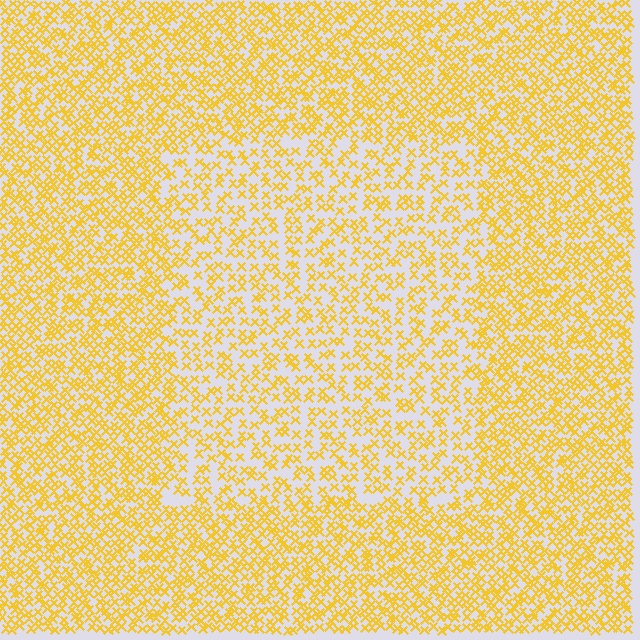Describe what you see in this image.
The image contains small yellow elements arranged at two different densities. A rectangle-shaped region is visible where the elements are less densely packed than the surrounding area.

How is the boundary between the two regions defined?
The boundary is defined by a change in element density (approximately 1.7x ratio). All elements are the same color, size, and shape.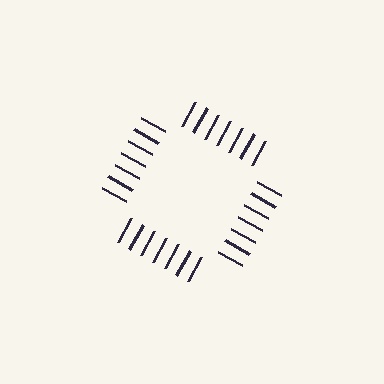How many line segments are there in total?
28 — 7 along each of the 4 edges.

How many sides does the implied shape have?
4 sides — the line-ends trace a square.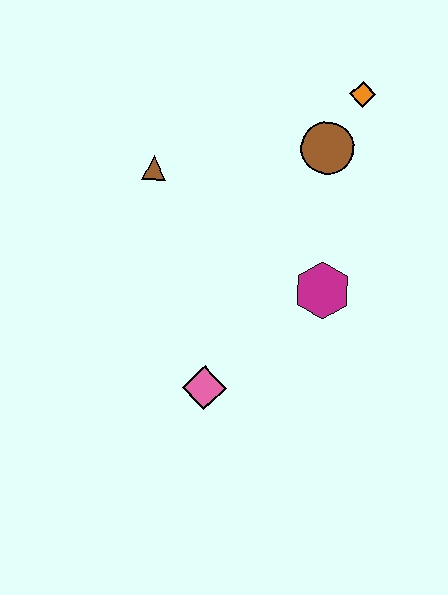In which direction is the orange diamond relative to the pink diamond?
The orange diamond is above the pink diamond.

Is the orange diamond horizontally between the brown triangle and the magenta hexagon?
No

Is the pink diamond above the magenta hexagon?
No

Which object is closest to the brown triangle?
The brown circle is closest to the brown triangle.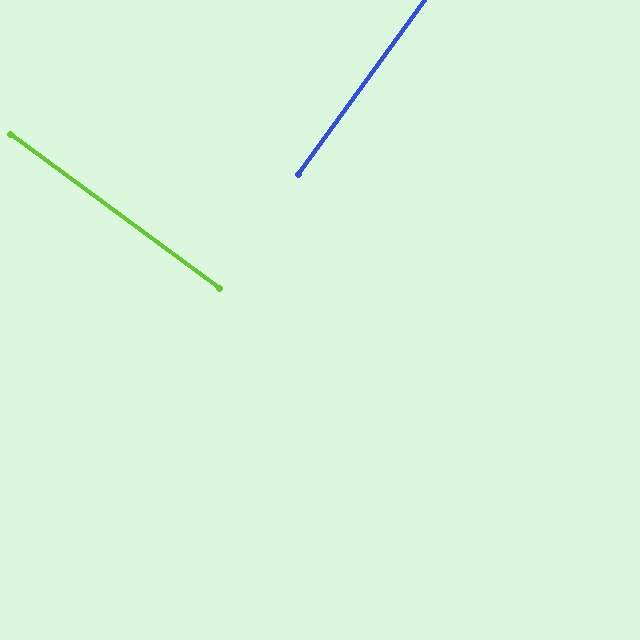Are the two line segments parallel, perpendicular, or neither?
Perpendicular — they meet at approximately 90°.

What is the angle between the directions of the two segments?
Approximately 90 degrees.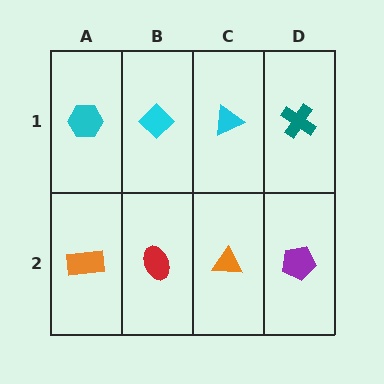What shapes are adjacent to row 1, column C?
An orange triangle (row 2, column C), a cyan diamond (row 1, column B), a teal cross (row 1, column D).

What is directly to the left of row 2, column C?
A red ellipse.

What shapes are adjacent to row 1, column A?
An orange rectangle (row 2, column A), a cyan diamond (row 1, column B).